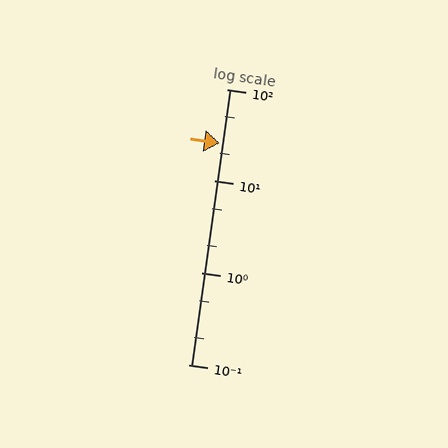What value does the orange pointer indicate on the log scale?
The pointer indicates approximately 26.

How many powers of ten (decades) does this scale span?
The scale spans 3 decades, from 0.1 to 100.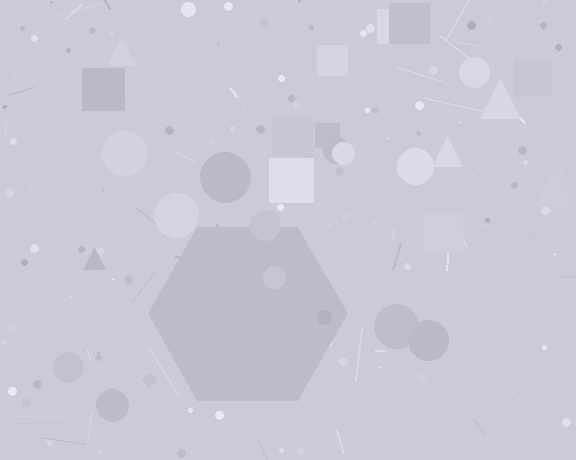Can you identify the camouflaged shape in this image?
The camouflaged shape is a hexagon.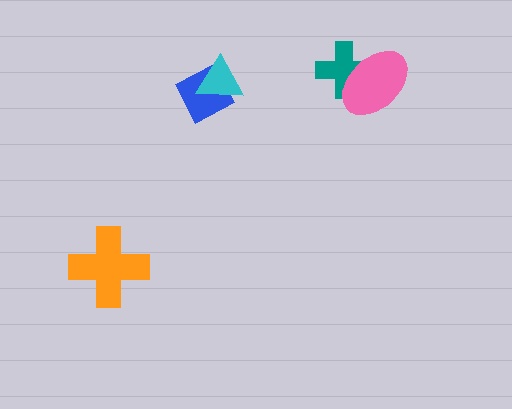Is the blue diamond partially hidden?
Yes, it is partially covered by another shape.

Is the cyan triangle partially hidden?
No, no other shape covers it.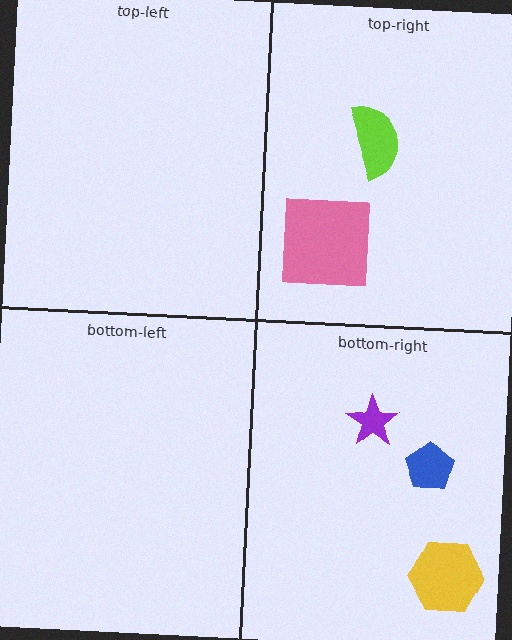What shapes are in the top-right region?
The lime semicircle, the pink square.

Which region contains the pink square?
The top-right region.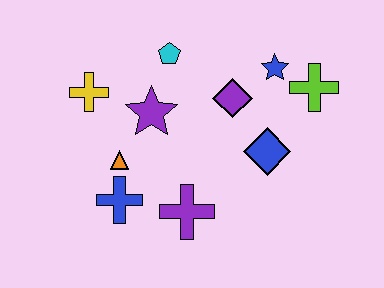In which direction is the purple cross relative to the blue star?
The purple cross is below the blue star.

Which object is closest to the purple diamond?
The blue star is closest to the purple diamond.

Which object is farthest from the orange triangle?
The lime cross is farthest from the orange triangle.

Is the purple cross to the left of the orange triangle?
No